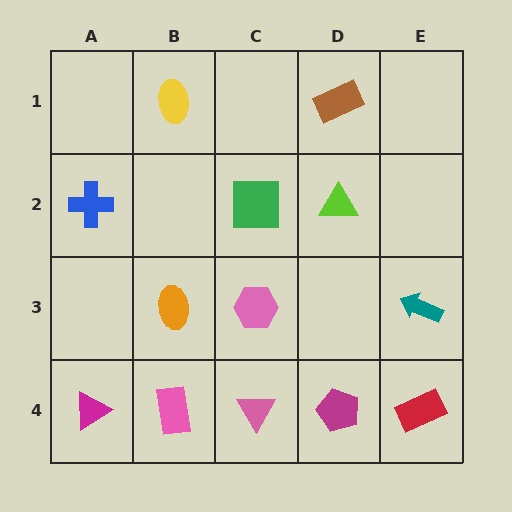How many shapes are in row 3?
3 shapes.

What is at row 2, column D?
A lime triangle.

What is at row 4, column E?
A red rectangle.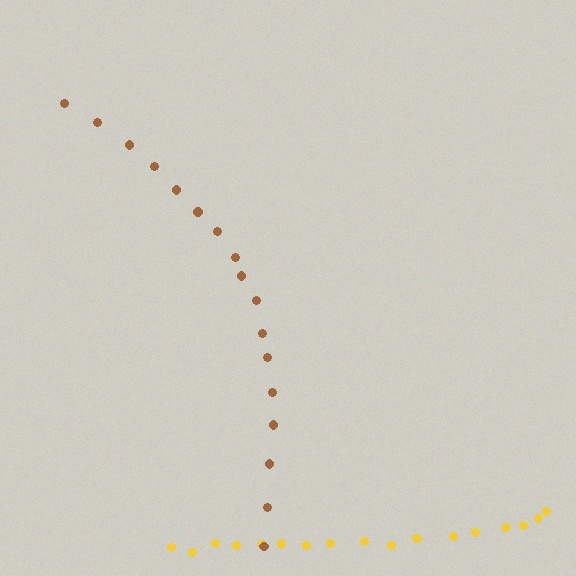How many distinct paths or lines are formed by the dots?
There are 2 distinct paths.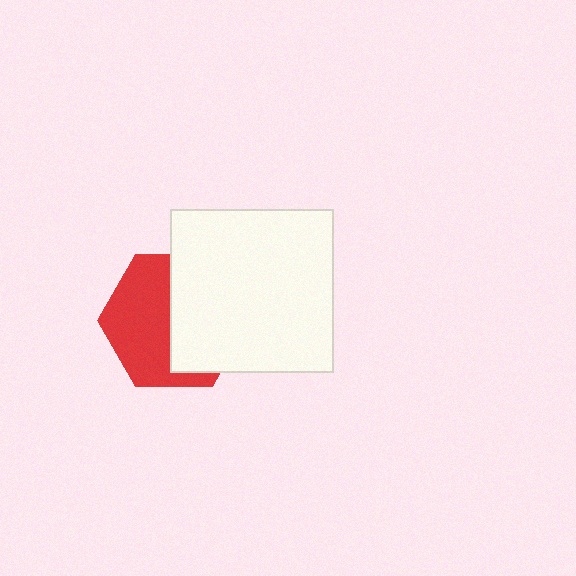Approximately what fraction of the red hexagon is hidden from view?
Roughly 50% of the red hexagon is hidden behind the white square.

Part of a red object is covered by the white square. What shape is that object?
It is a hexagon.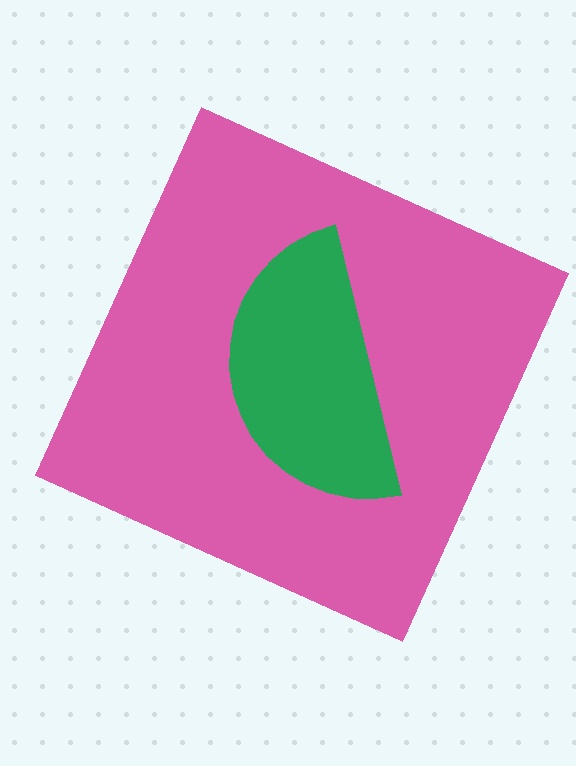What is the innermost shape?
The green semicircle.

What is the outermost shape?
The pink square.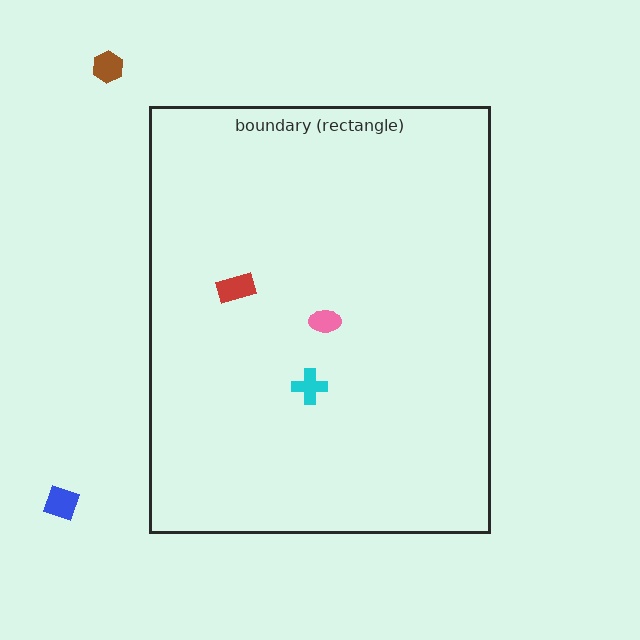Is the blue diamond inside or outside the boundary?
Outside.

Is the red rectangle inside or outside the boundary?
Inside.